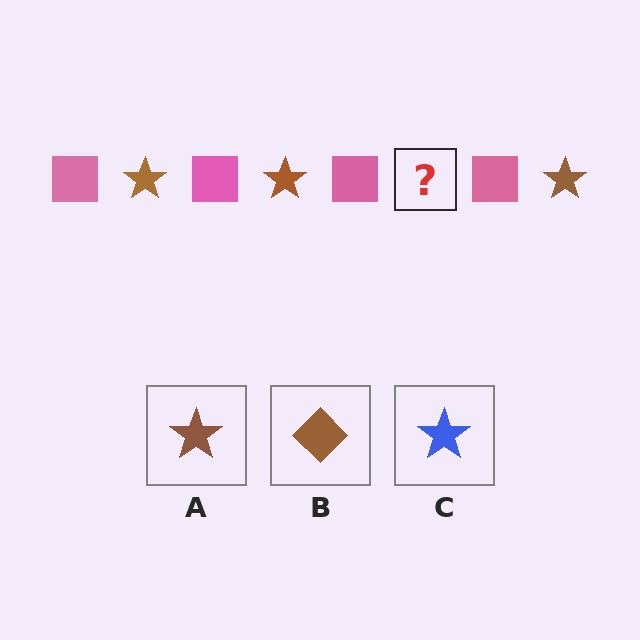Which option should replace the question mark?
Option A.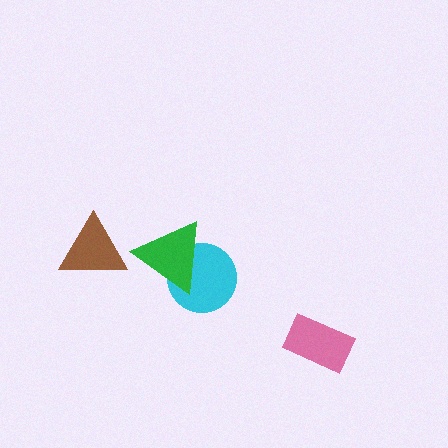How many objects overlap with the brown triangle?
0 objects overlap with the brown triangle.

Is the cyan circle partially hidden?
Yes, it is partially covered by another shape.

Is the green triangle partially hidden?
No, no other shape covers it.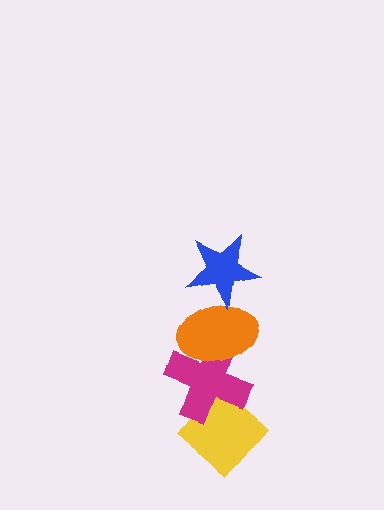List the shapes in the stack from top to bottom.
From top to bottom: the blue star, the orange ellipse, the magenta cross, the yellow diamond.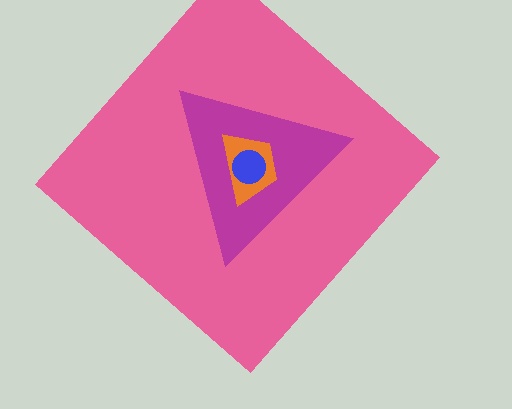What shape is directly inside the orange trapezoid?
The blue circle.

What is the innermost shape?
The blue circle.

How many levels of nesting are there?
4.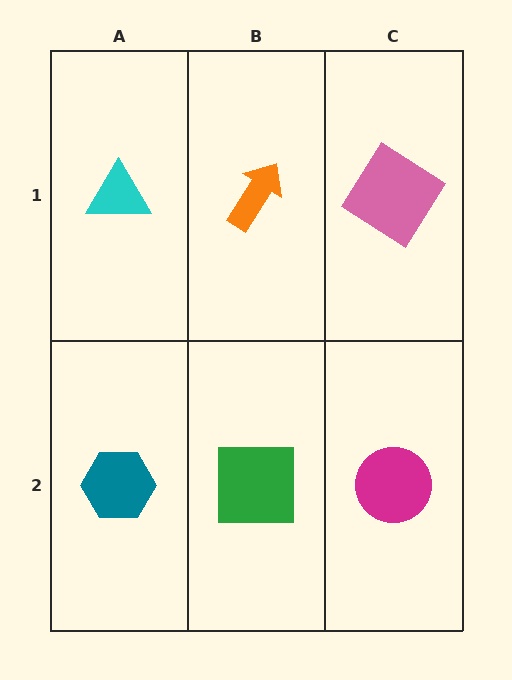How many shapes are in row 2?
3 shapes.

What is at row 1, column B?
An orange arrow.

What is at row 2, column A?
A teal hexagon.